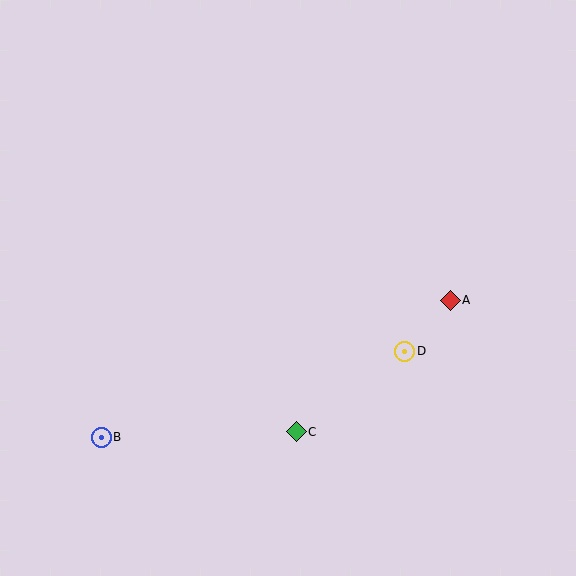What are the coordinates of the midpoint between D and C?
The midpoint between D and C is at (351, 391).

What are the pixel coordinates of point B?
Point B is at (101, 437).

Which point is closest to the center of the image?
Point D at (405, 351) is closest to the center.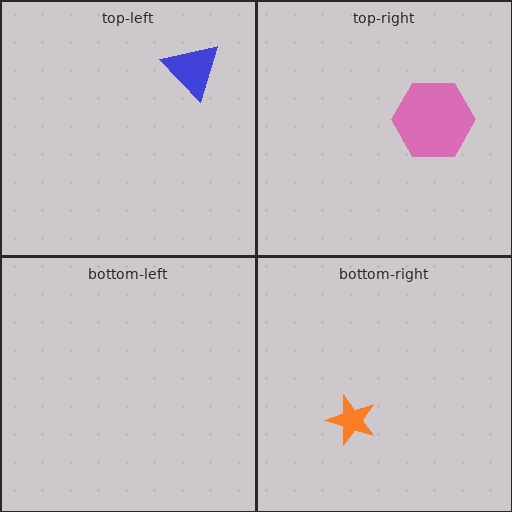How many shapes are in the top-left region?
1.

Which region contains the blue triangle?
The top-left region.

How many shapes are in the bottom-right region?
1.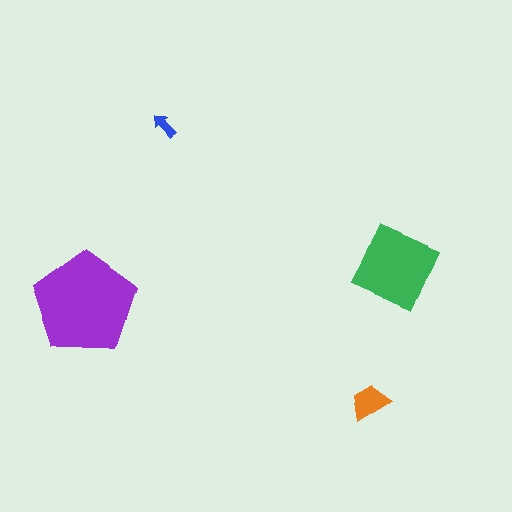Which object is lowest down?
The orange trapezoid is bottommost.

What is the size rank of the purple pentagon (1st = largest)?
1st.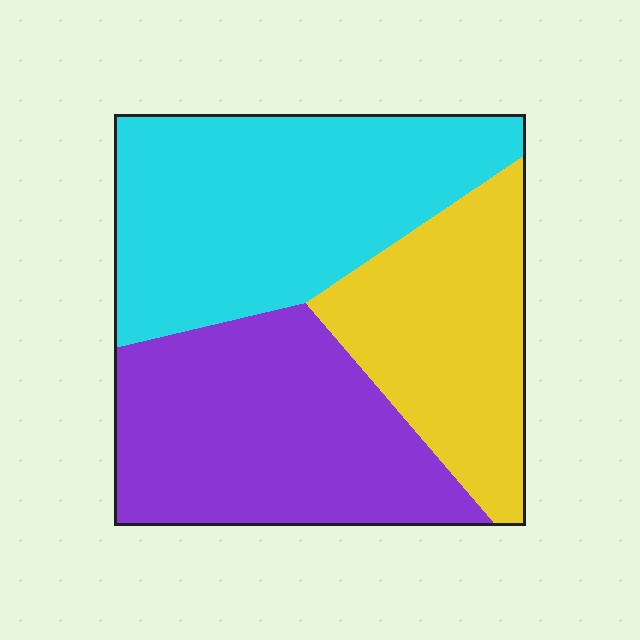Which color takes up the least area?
Yellow, at roughly 25%.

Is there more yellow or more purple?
Purple.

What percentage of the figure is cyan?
Cyan takes up between a quarter and a half of the figure.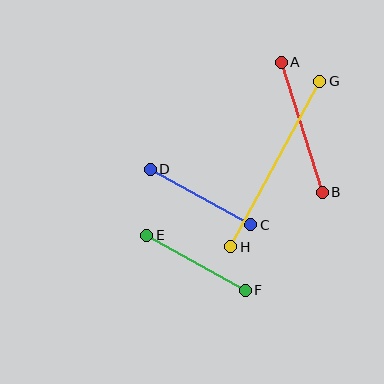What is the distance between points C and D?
The distance is approximately 115 pixels.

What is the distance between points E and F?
The distance is approximately 112 pixels.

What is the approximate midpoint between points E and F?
The midpoint is at approximately (196, 263) pixels.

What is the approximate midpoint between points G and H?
The midpoint is at approximately (275, 164) pixels.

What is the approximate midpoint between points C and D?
The midpoint is at approximately (201, 197) pixels.